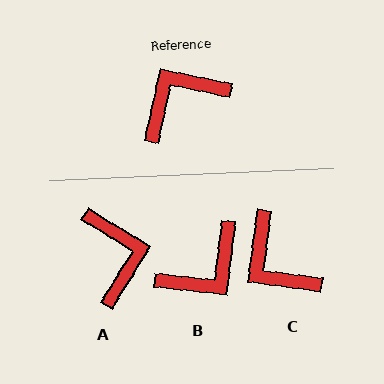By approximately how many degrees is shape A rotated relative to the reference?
Approximately 109 degrees clockwise.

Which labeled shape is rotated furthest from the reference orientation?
B, about 175 degrees away.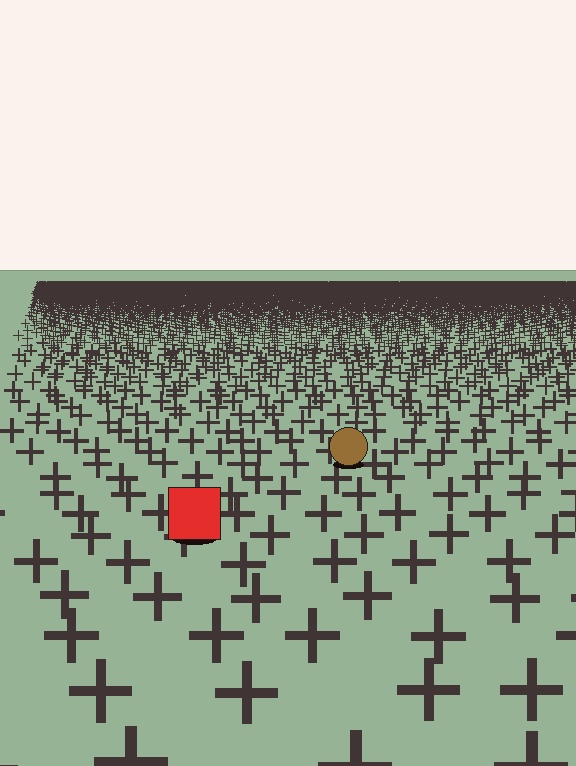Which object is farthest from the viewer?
The brown circle is farthest from the viewer. It appears smaller and the ground texture around it is denser.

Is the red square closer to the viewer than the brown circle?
Yes. The red square is closer — you can tell from the texture gradient: the ground texture is coarser near it.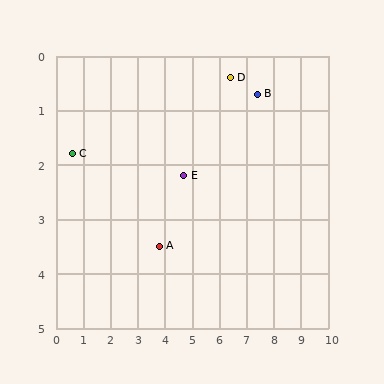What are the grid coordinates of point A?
Point A is at approximately (3.8, 3.5).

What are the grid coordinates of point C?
Point C is at approximately (0.6, 1.8).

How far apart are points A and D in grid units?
Points A and D are about 4.0 grid units apart.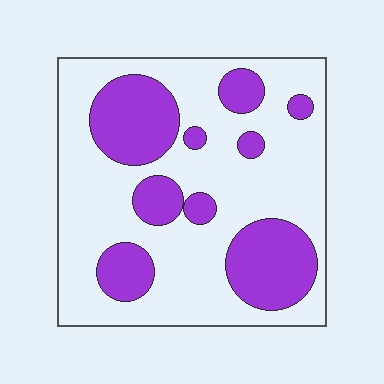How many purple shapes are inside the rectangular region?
9.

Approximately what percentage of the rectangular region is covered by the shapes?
Approximately 30%.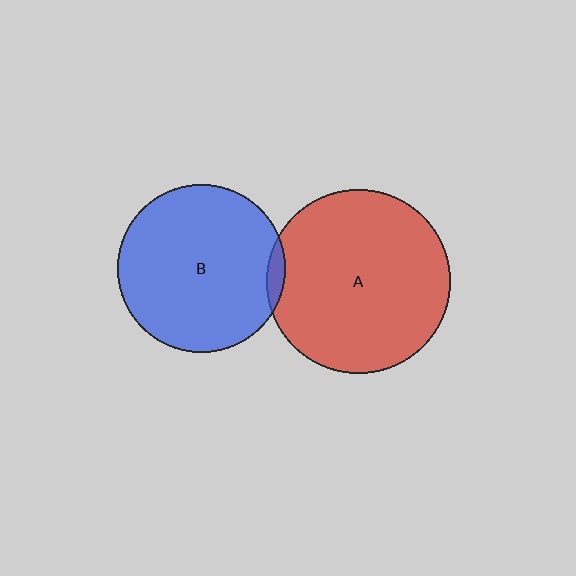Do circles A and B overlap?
Yes.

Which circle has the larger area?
Circle A (red).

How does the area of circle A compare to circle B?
Approximately 1.2 times.